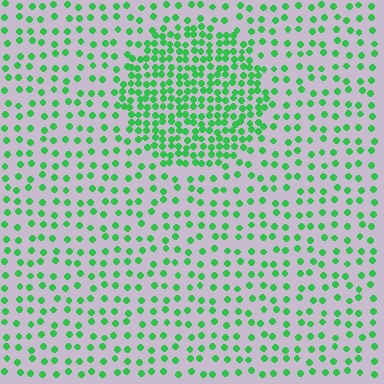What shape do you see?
I see a circle.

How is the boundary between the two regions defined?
The boundary is defined by a change in element density (approximately 2.4x ratio). All elements are the same color, size, and shape.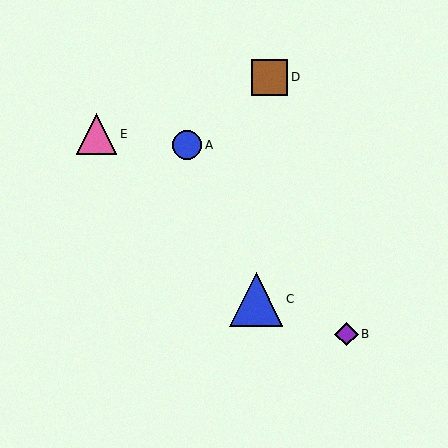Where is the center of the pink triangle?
The center of the pink triangle is at (96, 134).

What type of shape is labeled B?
Shape B is a purple diamond.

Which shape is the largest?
The blue triangle (labeled C) is the largest.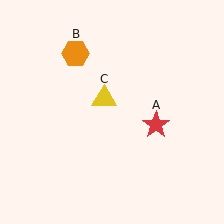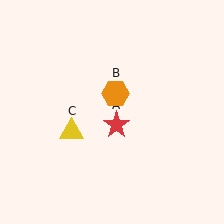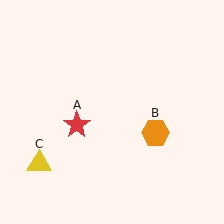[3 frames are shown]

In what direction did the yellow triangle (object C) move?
The yellow triangle (object C) moved down and to the left.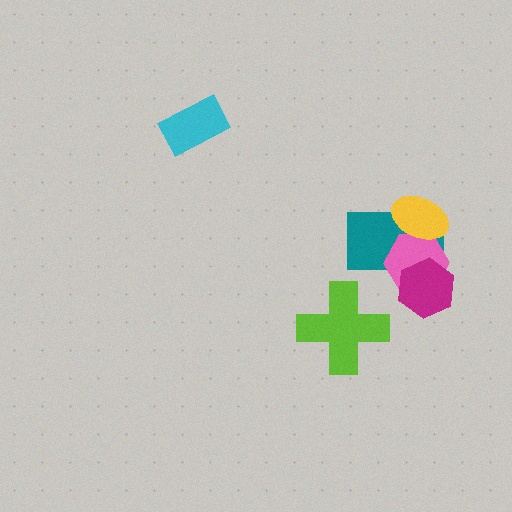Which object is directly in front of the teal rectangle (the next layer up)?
The pink hexagon is directly in front of the teal rectangle.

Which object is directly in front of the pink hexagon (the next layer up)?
The magenta hexagon is directly in front of the pink hexagon.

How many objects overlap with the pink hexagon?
3 objects overlap with the pink hexagon.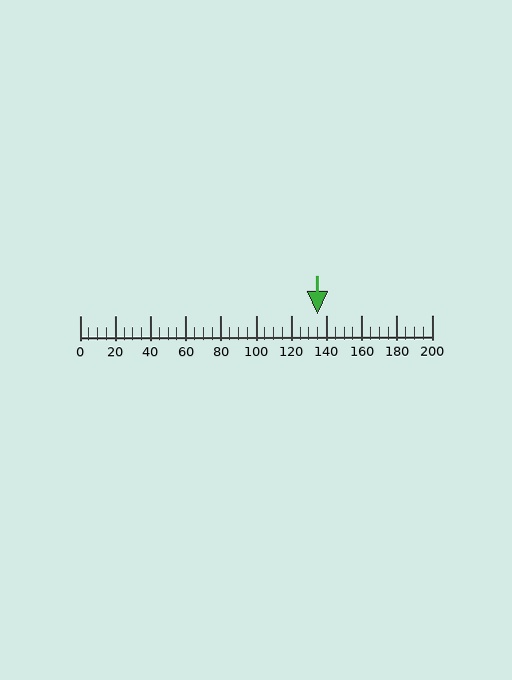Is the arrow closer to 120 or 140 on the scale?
The arrow is closer to 140.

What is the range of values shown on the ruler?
The ruler shows values from 0 to 200.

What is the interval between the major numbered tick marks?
The major tick marks are spaced 20 units apart.